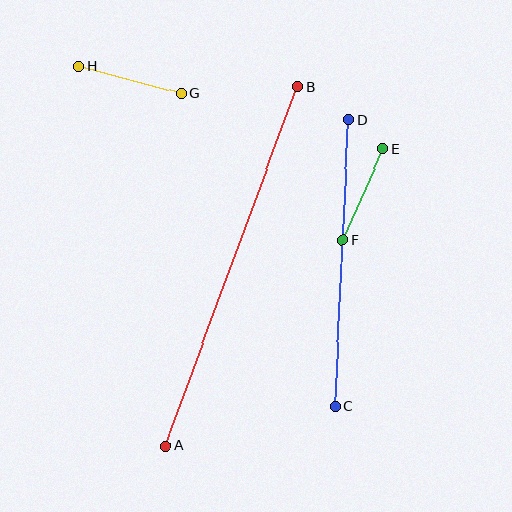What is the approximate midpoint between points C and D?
The midpoint is at approximately (342, 263) pixels.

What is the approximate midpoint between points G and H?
The midpoint is at approximately (130, 80) pixels.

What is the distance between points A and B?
The distance is approximately 383 pixels.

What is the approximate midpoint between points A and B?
The midpoint is at approximately (232, 266) pixels.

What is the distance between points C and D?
The distance is approximately 286 pixels.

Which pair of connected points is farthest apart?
Points A and B are farthest apart.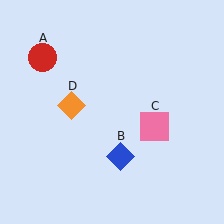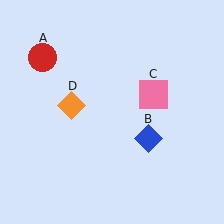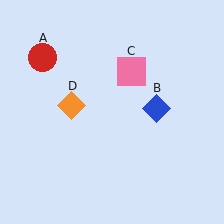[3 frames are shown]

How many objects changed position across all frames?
2 objects changed position: blue diamond (object B), pink square (object C).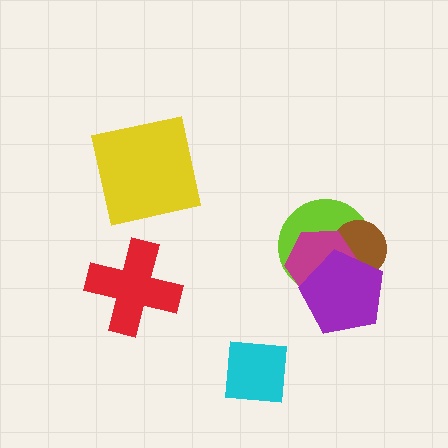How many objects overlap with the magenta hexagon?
3 objects overlap with the magenta hexagon.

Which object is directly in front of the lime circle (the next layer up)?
The brown circle is directly in front of the lime circle.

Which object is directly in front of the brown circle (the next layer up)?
The magenta hexagon is directly in front of the brown circle.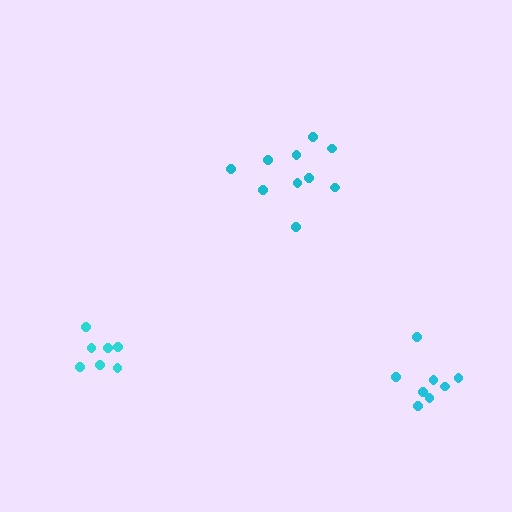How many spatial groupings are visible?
There are 3 spatial groupings.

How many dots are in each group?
Group 1: 8 dots, Group 2: 7 dots, Group 3: 10 dots (25 total).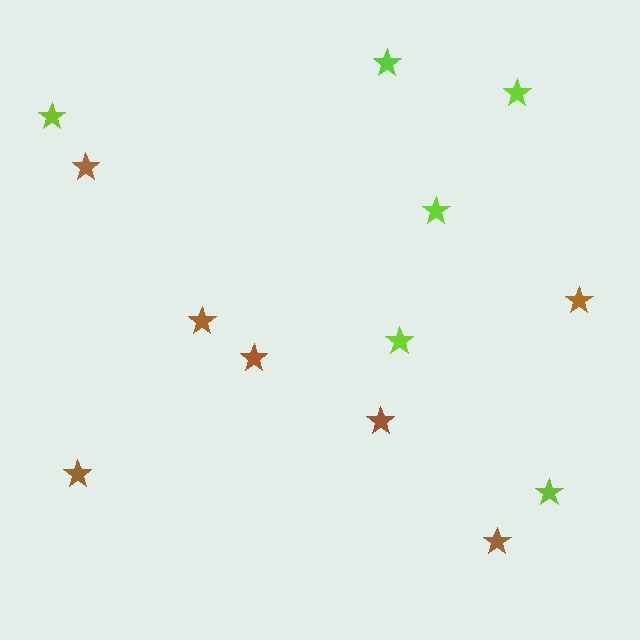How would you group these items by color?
There are 2 groups: one group of brown stars (7) and one group of lime stars (6).